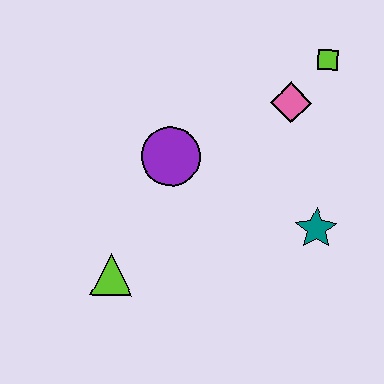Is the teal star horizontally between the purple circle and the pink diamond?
No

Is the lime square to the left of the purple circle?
No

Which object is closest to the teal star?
The pink diamond is closest to the teal star.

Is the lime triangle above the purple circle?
No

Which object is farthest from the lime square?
The lime triangle is farthest from the lime square.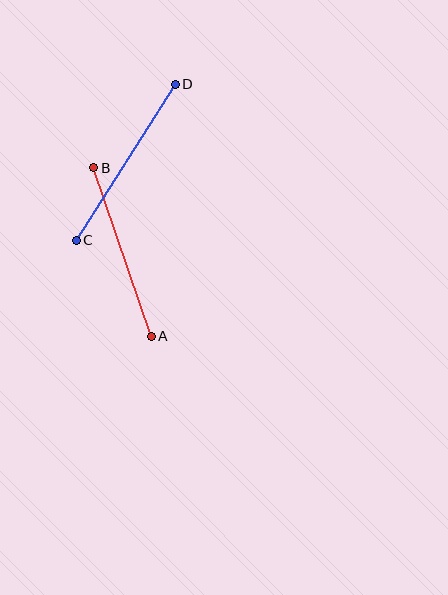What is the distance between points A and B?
The distance is approximately 178 pixels.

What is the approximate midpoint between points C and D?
The midpoint is at approximately (126, 162) pixels.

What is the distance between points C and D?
The distance is approximately 185 pixels.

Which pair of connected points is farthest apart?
Points C and D are farthest apart.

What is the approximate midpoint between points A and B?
The midpoint is at approximately (122, 252) pixels.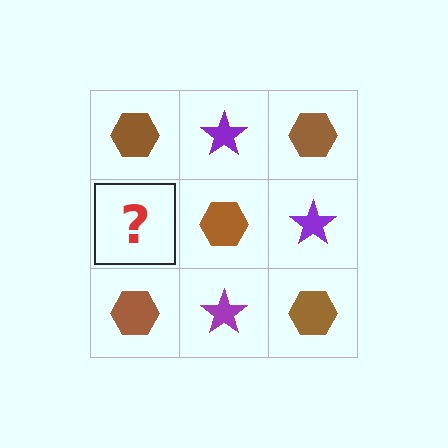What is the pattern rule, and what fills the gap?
The rule is that it alternates brown hexagon and purple star in a checkerboard pattern. The gap should be filled with a purple star.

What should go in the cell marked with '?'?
The missing cell should contain a purple star.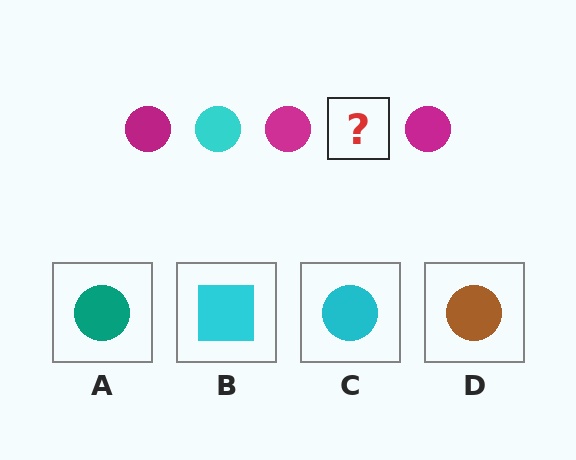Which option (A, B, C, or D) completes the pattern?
C.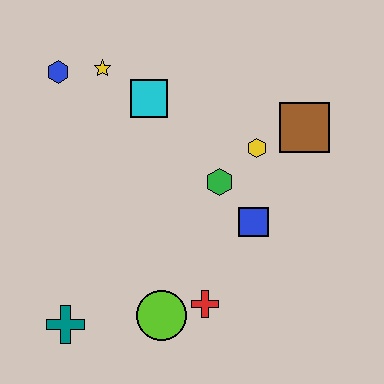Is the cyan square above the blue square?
Yes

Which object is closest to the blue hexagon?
The yellow star is closest to the blue hexagon.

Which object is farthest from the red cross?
The blue hexagon is farthest from the red cross.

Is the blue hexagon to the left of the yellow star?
Yes